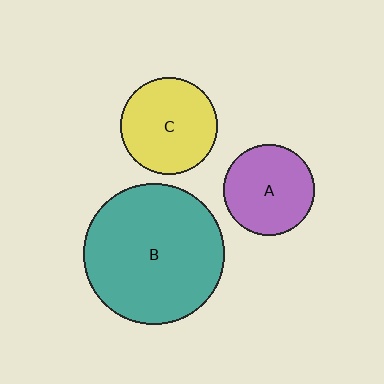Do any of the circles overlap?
No, none of the circles overlap.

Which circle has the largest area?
Circle B (teal).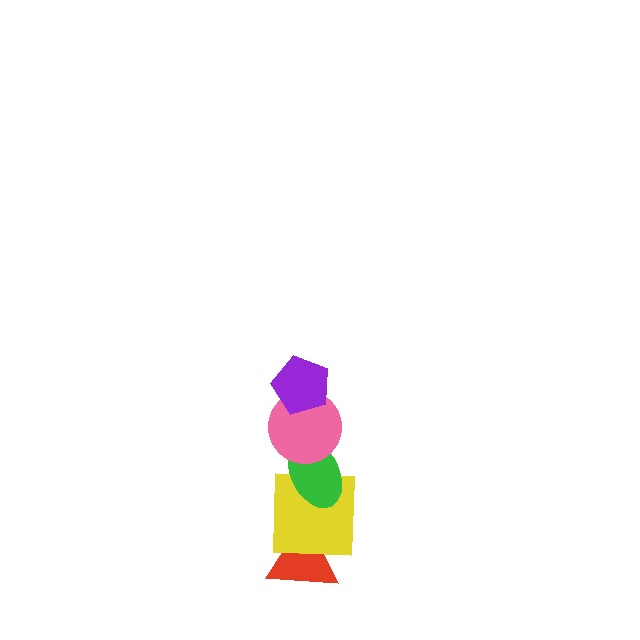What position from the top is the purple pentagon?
The purple pentagon is 1st from the top.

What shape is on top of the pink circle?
The purple pentagon is on top of the pink circle.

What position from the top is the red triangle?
The red triangle is 5th from the top.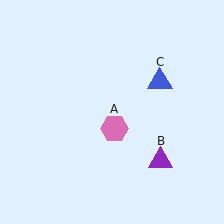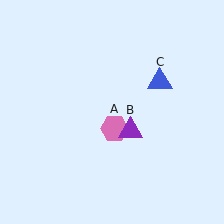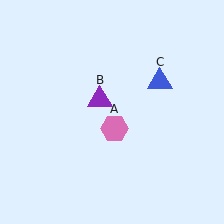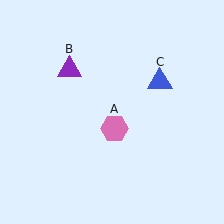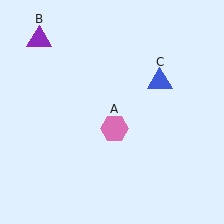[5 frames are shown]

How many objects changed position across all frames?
1 object changed position: purple triangle (object B).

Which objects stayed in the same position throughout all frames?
Pink hexagon (object A) and blue triangle (object C) remained stationary.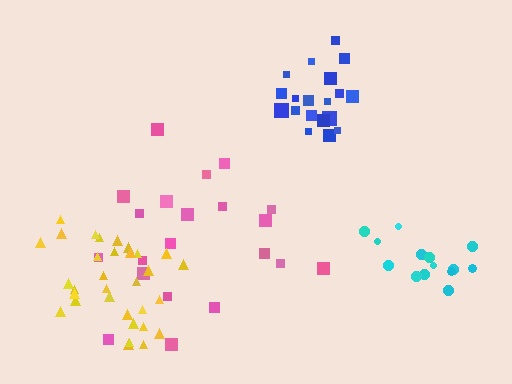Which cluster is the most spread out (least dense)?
Pink.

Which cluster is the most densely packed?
Yellow.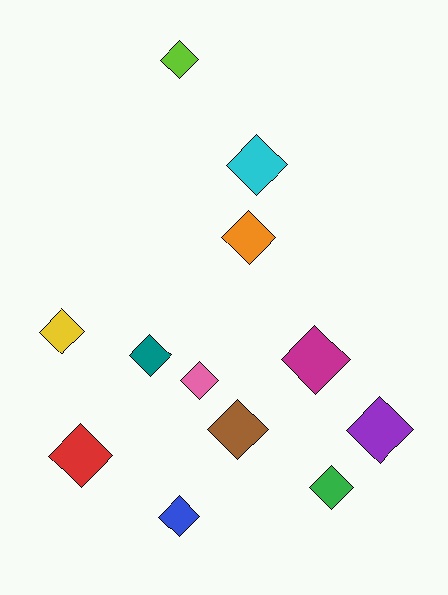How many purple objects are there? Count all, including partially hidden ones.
There is 1 purple object.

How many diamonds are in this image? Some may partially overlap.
There are 12 diamonds.